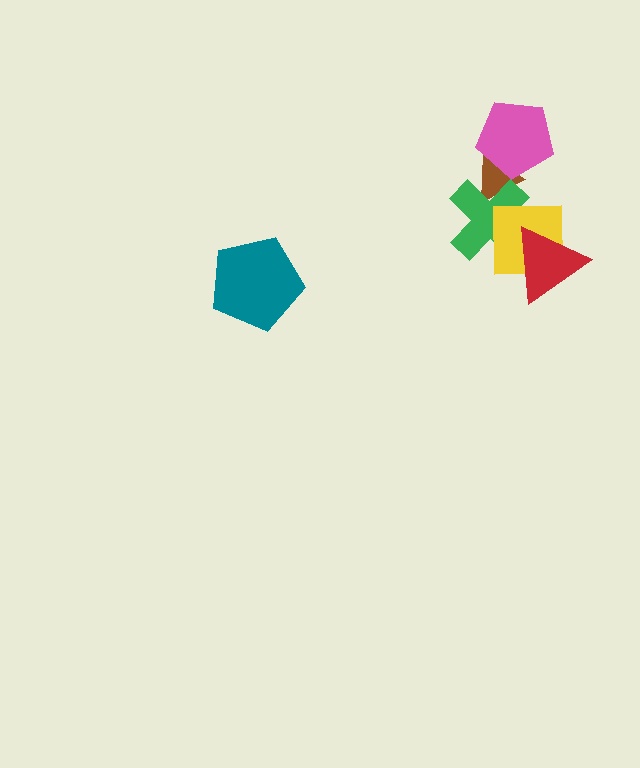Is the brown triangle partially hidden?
Yes, it is partially covered by another shape.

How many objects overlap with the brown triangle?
2 objects overlap with the brown triangle.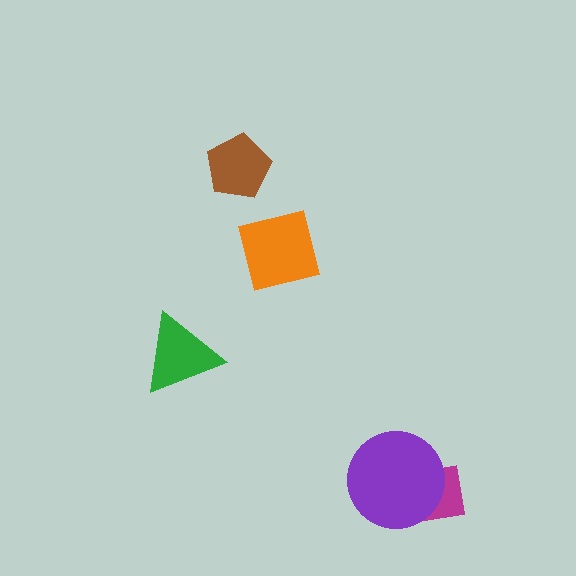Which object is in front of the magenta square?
The purple circle is in front of the magenta square.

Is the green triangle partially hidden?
No, no other shape covers it.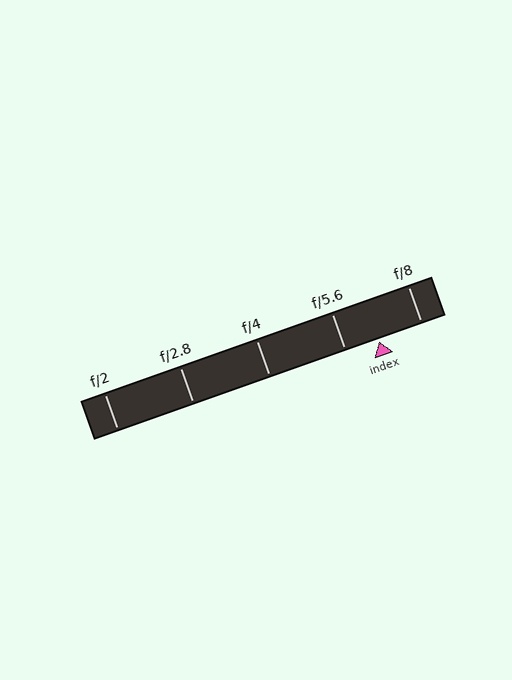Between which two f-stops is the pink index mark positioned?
The index mark is between f/5.6 and f/8.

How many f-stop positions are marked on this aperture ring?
There are 5 f-stop positions marked.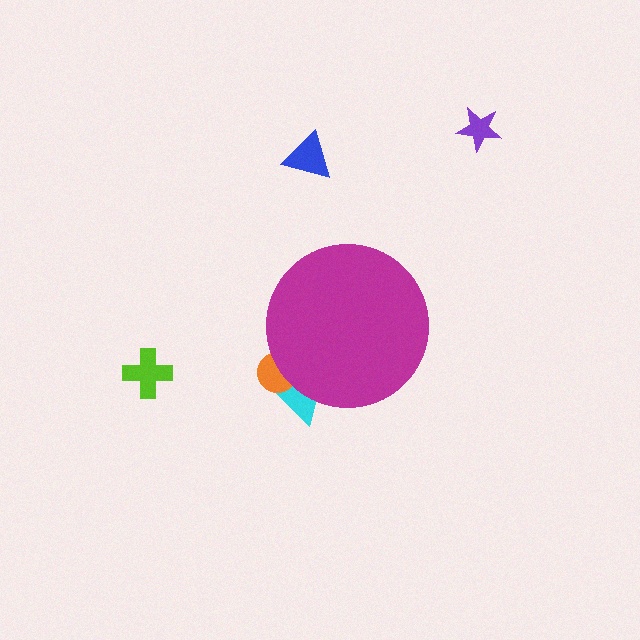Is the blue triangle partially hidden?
No, the blue triangle is fully visible.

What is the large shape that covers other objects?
A magenta circle.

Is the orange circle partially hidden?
Yes, the orange circle is partially hidden behind the magenta circle.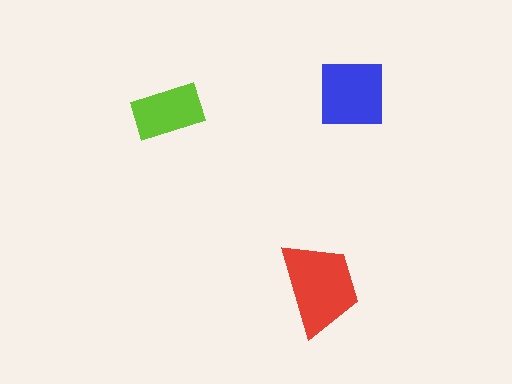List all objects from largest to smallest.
The red trapezoid, the blue square, the lime rectangle.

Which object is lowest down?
The red trapezoid is bottommost.